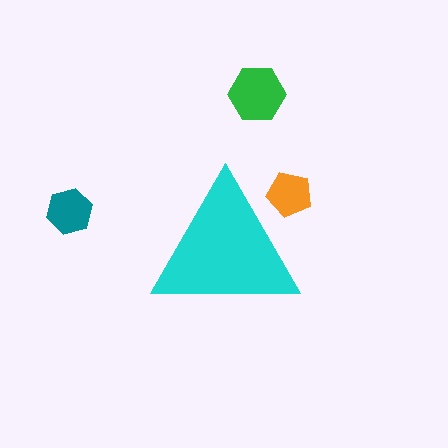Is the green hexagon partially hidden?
No, the green hexagon is fully visible.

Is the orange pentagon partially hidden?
Yes, the orange pentagon is partially hidden behind the cyan triangle.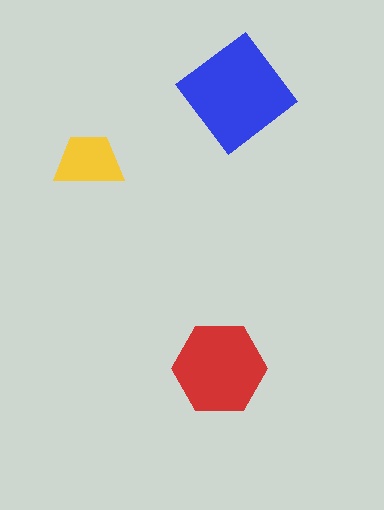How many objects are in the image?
There are 3 objects in the image.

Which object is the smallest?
The yellow trapezoid.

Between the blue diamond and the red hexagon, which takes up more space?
The blue diamond.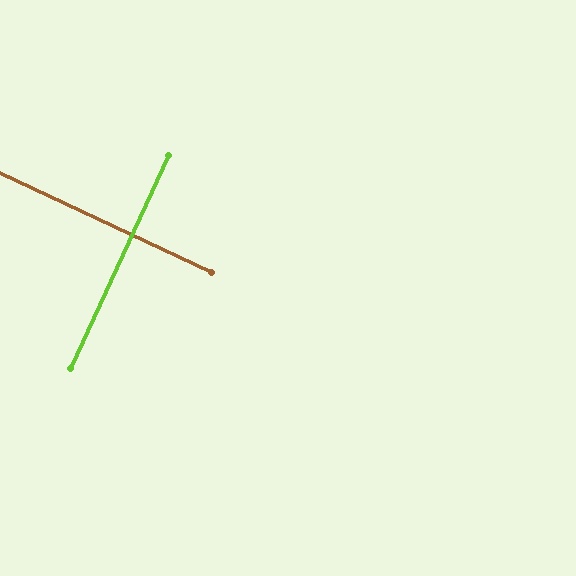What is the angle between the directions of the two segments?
Approximately 90 degrees.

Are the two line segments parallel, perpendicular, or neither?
Perpendicular — they meet at approximately 90°.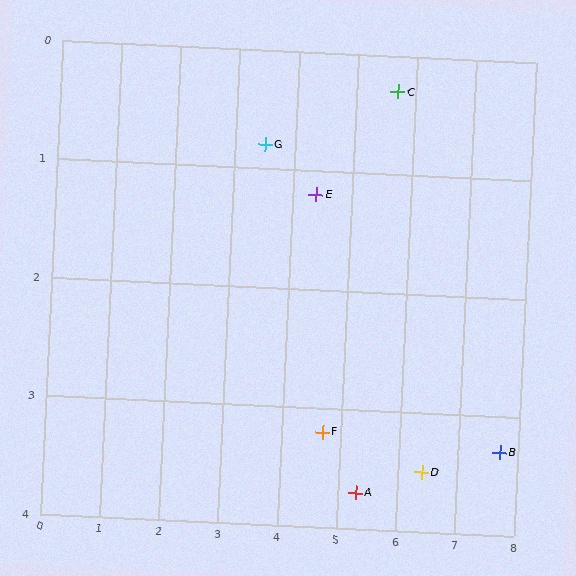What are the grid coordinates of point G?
Point G is at approximately (3.5, 0.8).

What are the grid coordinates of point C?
Point C is at approximately (5.7, 0.3).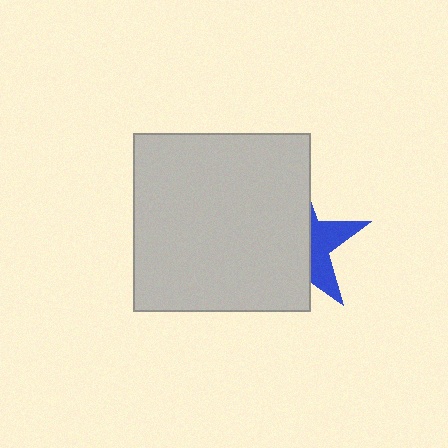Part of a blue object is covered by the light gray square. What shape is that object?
It is a star.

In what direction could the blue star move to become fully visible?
The blue star could move right. That would shift it out from behind the light gray square entirely.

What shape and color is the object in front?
The object in front is a light gray square.